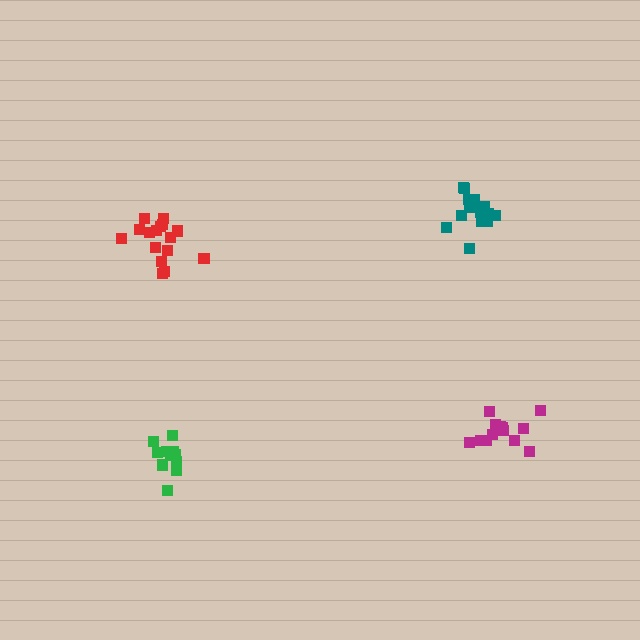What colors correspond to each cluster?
The clusters are colored: teal, green, magenta, red.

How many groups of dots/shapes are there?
There are 4 groups.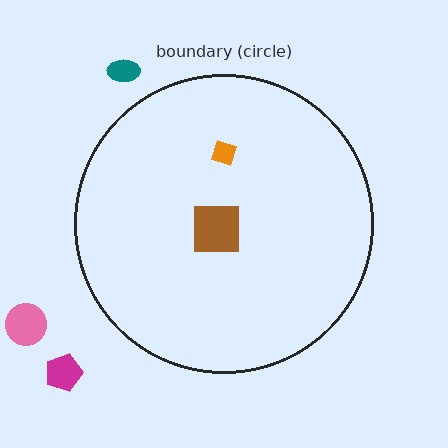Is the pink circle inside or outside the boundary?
Outside.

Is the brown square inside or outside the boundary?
Inside.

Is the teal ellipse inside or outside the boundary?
Outside.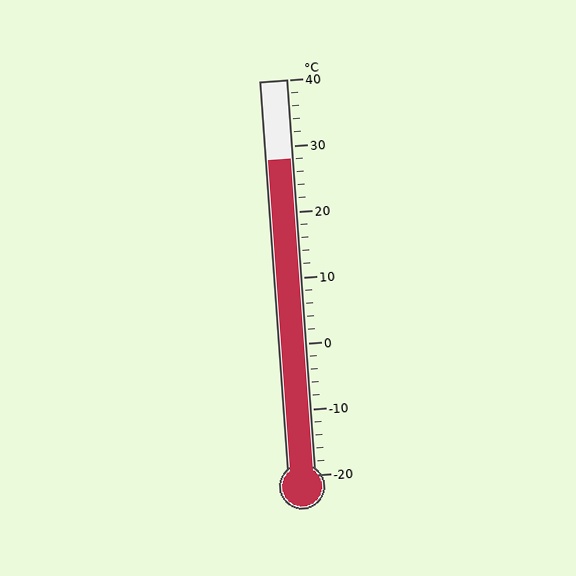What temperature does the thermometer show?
The thermometer shows approximately 28°C.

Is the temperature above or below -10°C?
The temperature is above -10°C.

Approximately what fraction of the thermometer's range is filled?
The thermometer is filled to approximately 80% of its range.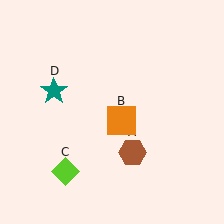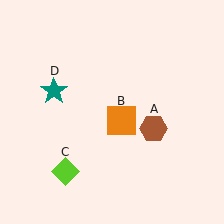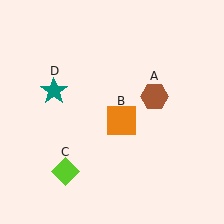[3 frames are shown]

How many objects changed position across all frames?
1 object changed position: brown hexagon (object A).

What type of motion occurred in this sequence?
The brown hexagon (object A) rotated counterclockwise around the center of the scene.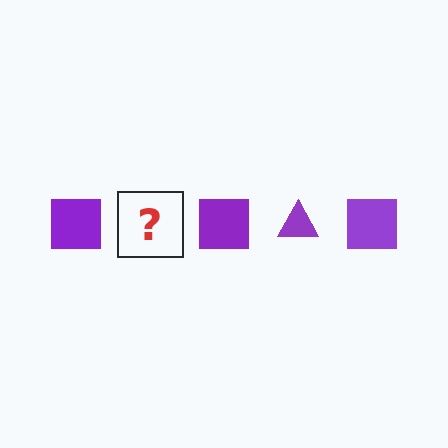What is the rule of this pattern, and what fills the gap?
The rule is that the pattern cycles through square, triangle shapes in purple. The gap should be filled with a purple triangle.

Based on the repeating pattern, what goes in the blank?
The blank should be a purple triangle.